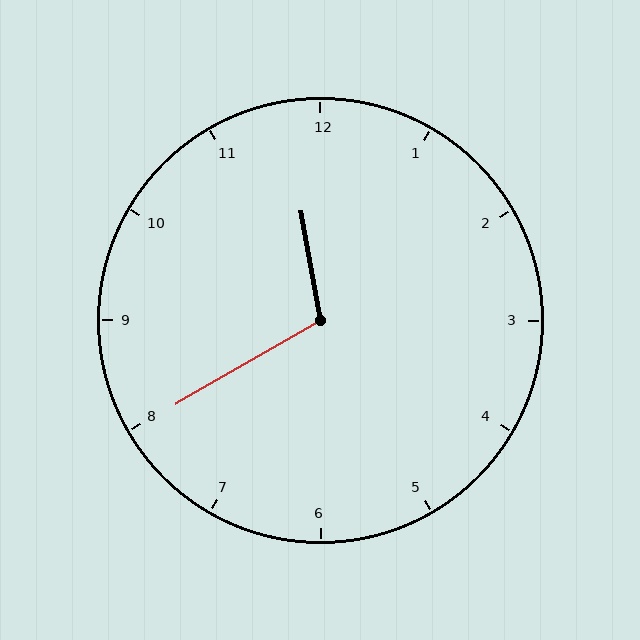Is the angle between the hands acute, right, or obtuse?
It is obtuse.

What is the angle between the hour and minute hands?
Approximately 110 degrees.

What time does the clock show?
11:40.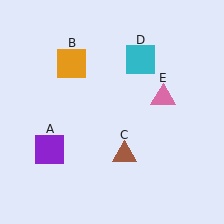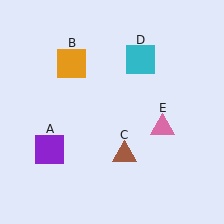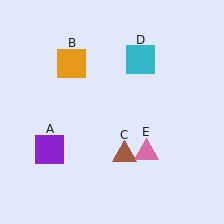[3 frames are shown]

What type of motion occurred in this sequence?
The pink triangle (object E) rotated clockwise around the center of the scene.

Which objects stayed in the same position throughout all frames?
Purple square (object A) and orange square (object B) and brown triangle (object C) and cyan square (object D) remained stationary.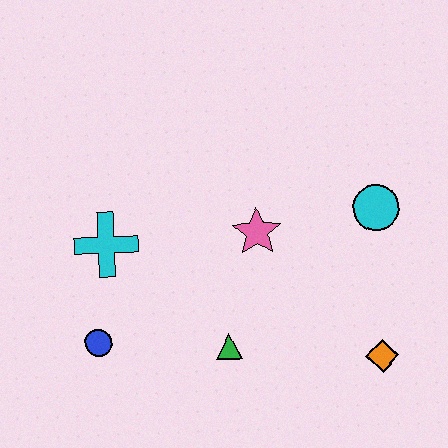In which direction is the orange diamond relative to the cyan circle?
The orange diamond is below the cyan circle.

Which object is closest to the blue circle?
The cyan cross is closest to the blue circle.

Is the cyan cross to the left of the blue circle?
No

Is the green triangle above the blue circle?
No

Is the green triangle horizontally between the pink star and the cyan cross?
Yes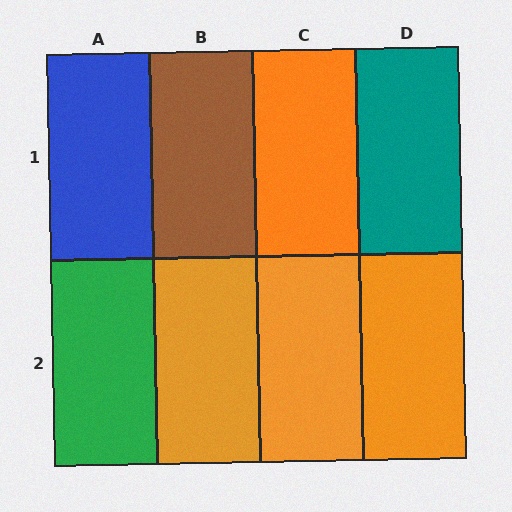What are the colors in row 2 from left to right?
Green, orange, orange, orange.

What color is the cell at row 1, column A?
Blue.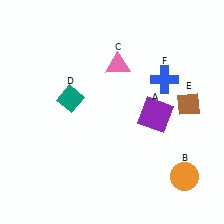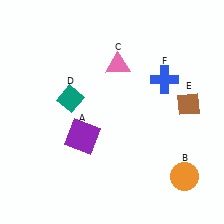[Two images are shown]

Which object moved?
The purple square (A) moved left.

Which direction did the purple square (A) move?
The purple square (A) moved left.